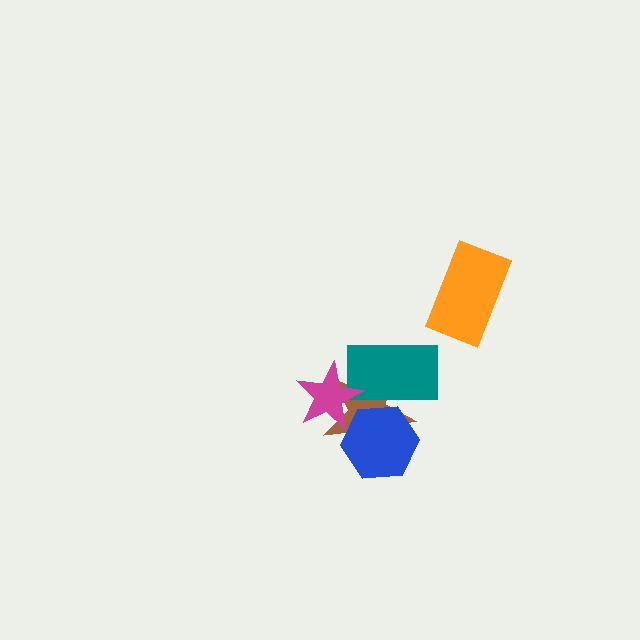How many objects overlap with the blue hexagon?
2 objects overlap with the blue hexagon.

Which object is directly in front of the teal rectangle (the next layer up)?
The blue hexagon is directly in front of the teal rectangle.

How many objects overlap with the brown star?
3 objects overlap with the brown star.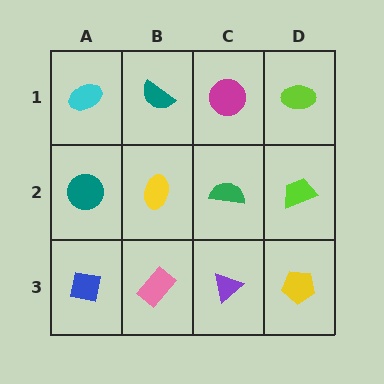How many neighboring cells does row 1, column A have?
2.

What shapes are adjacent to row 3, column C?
A green semicircle (row 2, column C), a pink rectangle (row 3, column B), a yellow pentagon (row 3, column D).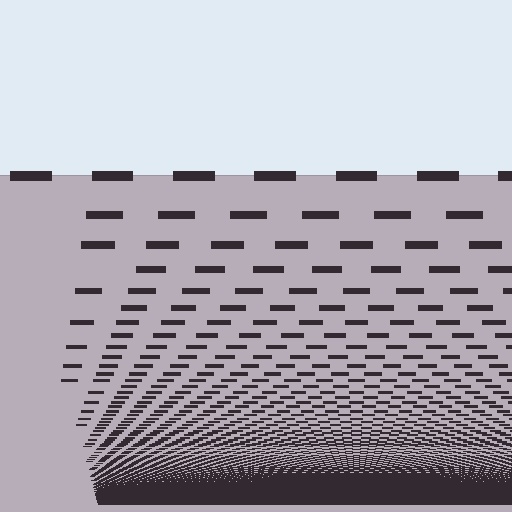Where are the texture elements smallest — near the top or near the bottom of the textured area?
Near the bottom.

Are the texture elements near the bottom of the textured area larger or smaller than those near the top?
Smaller. The gradient is inverted — elements near the bottom are smaller and denser.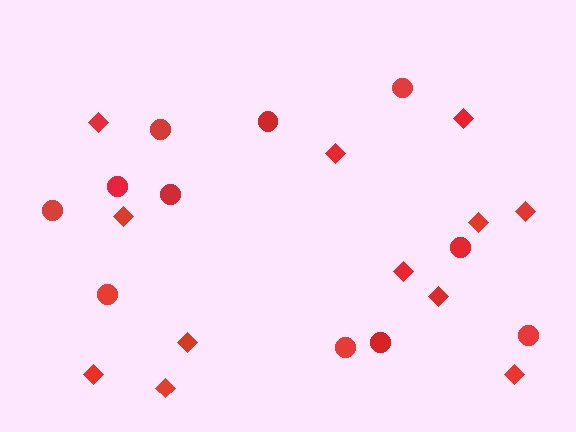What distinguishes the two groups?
There are 2 groups: one group of diamonds (12) and one group of circles (11).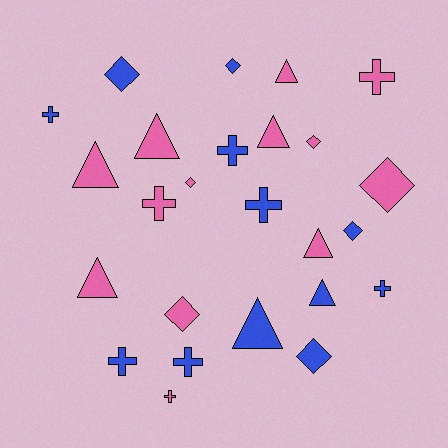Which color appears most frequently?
Pink, with 13 objects.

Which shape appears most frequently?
Cross, with 9 objects.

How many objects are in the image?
There are 25 objects.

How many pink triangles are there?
There are 6 pink triangles.